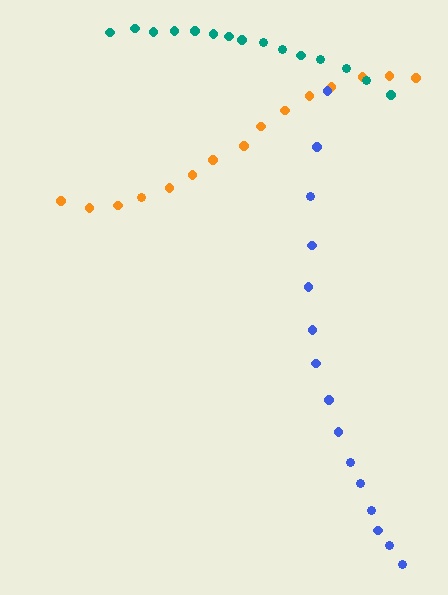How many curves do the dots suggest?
There are 3 distinct paths.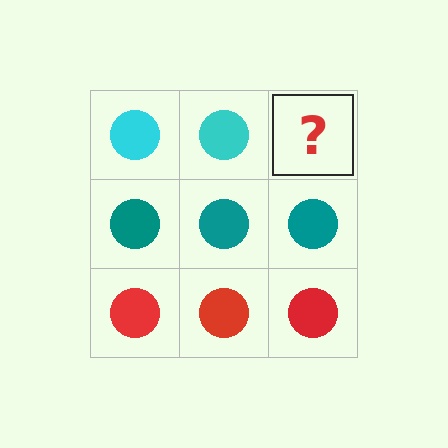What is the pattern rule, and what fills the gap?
The rule is that each row has a consistent color. The gap should be filled with a cyan circle.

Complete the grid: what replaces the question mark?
The question mark should be replaced with a cyan circle.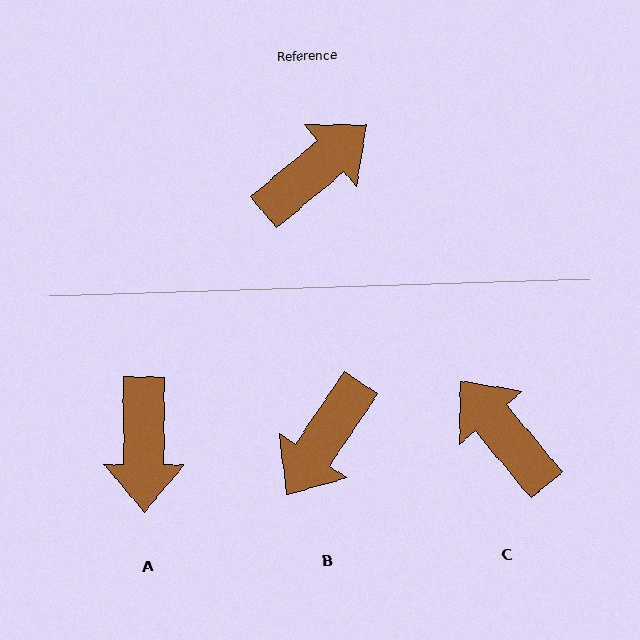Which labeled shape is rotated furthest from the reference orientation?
B, about 164 degrees away.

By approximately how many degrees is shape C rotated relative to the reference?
Approximately 90 degrees counter-clockwise.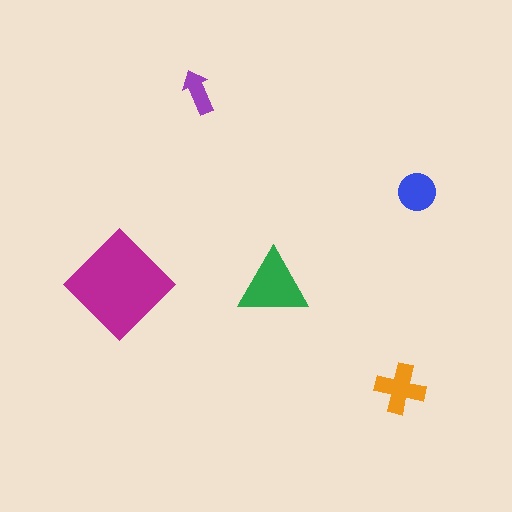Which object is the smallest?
The purple arrow.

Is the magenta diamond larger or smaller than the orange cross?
Larger.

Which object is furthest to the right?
The blue circle is rightmost.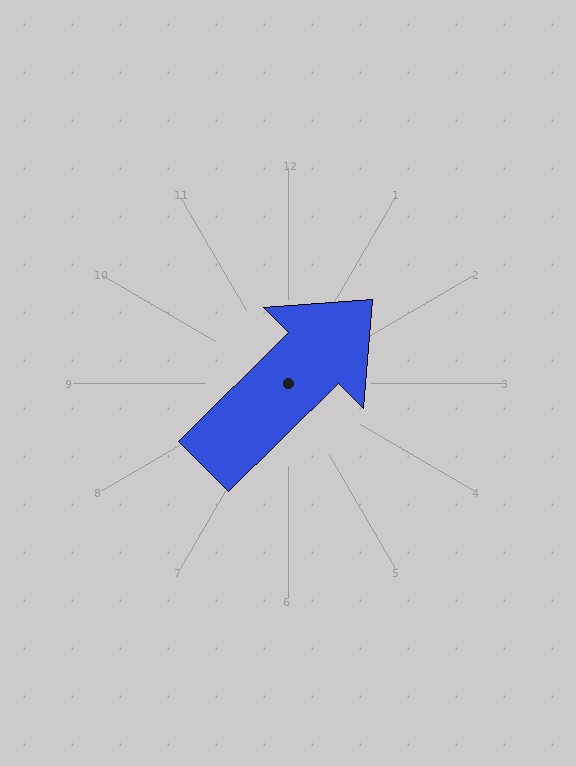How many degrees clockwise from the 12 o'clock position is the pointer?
Approximately 45 degrees.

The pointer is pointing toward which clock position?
Roughly 2 o'clock.